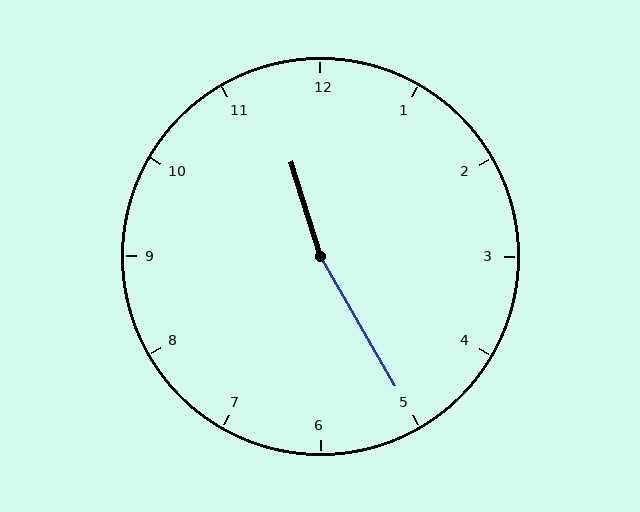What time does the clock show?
11:25.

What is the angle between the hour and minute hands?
Approximately 168 degrees.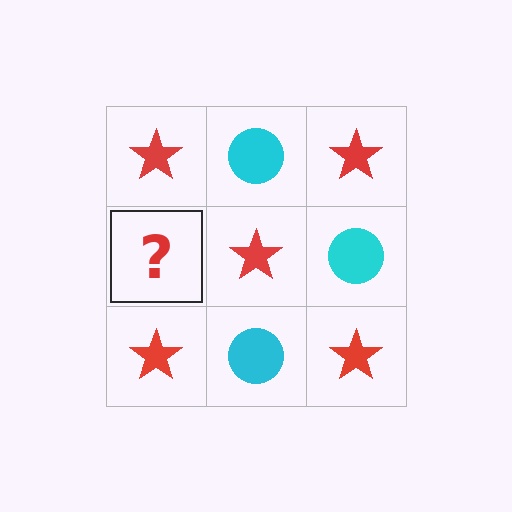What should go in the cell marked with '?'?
The missing cell should contain a cyan circle.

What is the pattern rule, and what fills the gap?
The rule is that it alternates red star and cyan circle in a checkerboard pattern. The gap should be filled with a cyan circle.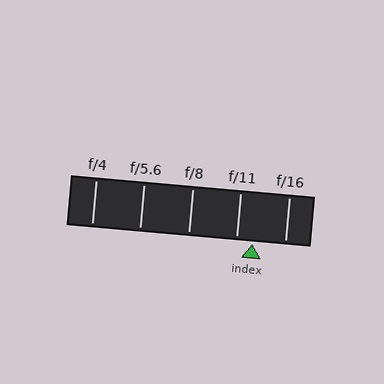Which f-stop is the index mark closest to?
The index mark is closest to f/11.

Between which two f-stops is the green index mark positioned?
The index mark is between f/11 and f/16.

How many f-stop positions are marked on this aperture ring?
There are 5 f-stop positions marked.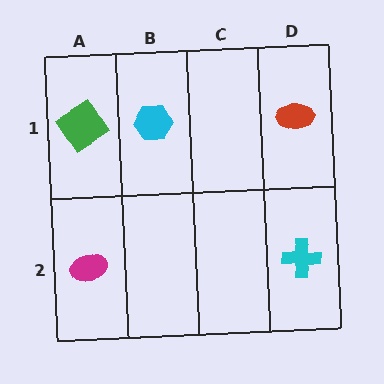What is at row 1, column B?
A cyan hexagon.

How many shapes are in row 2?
2 shapes.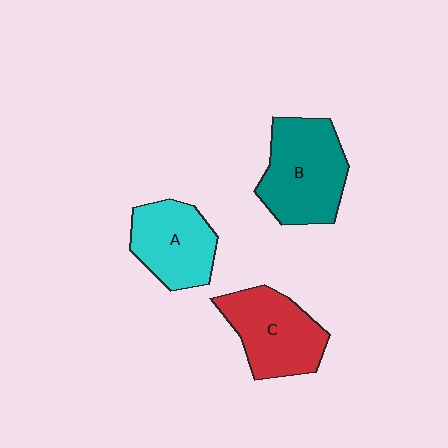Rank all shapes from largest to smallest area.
From largest to smallest: B (teal), C (red), A (cyan).